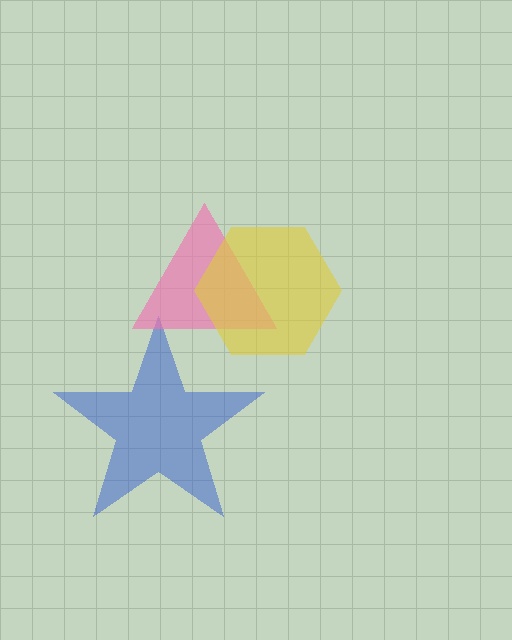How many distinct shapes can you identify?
There are 3 distinct shapes: a blue star, a pink triangle, a yellow hexagon.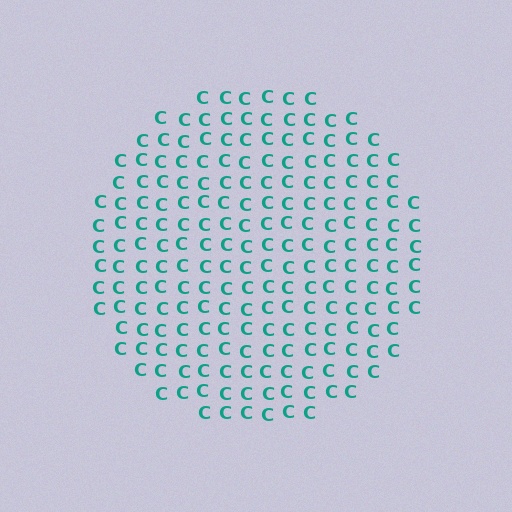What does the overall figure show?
The overall figure shows a circle.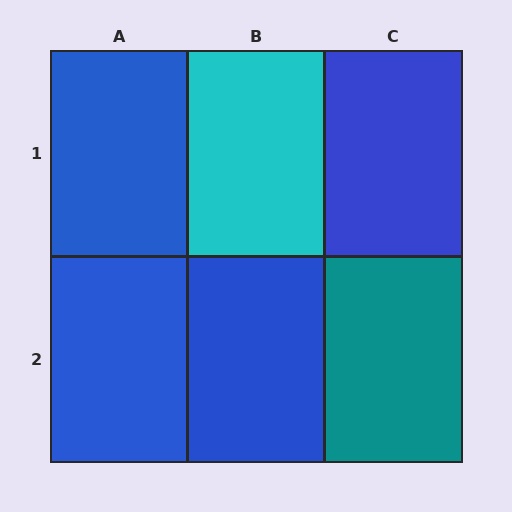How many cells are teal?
1 cell is teal.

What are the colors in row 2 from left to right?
Blue, blue, teal.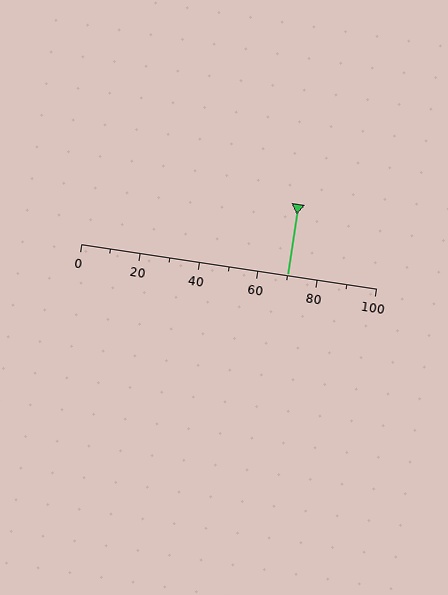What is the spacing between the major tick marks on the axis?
The major ticks are spaced 20 apart.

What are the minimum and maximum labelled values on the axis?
The axis runs from 0 to 100.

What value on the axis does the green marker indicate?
The marker indicates approximately 70.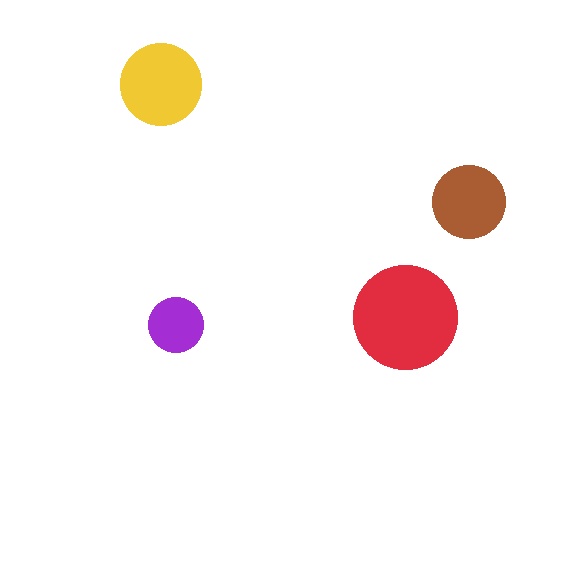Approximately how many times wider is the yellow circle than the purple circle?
About 1.5 times wider.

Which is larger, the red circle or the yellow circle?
The red one.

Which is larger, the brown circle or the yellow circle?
The yellow one.